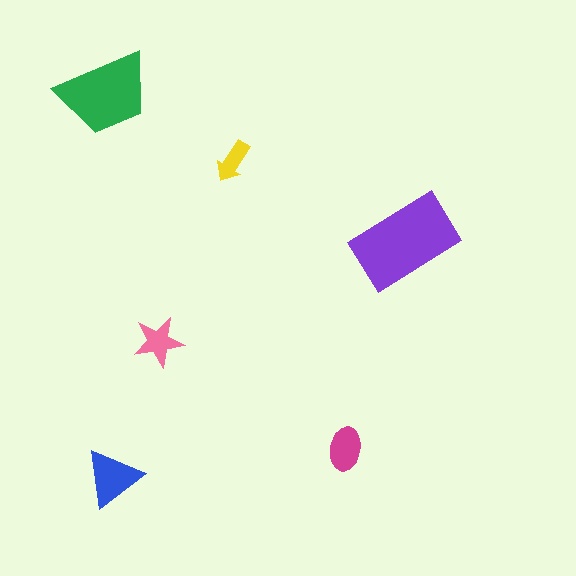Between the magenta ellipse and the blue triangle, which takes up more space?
The blue triangle.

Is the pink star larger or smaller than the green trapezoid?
Smaller.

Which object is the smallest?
The yellow arrow.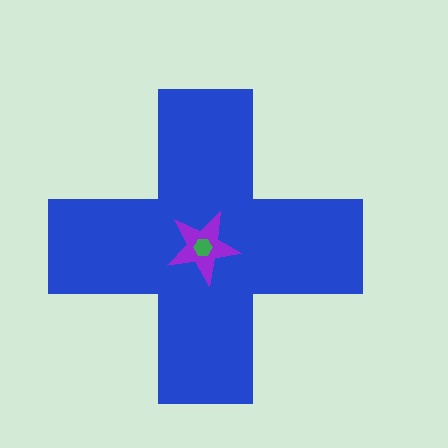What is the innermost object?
The green hexagon.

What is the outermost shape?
The blue cross.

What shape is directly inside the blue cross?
The purple star.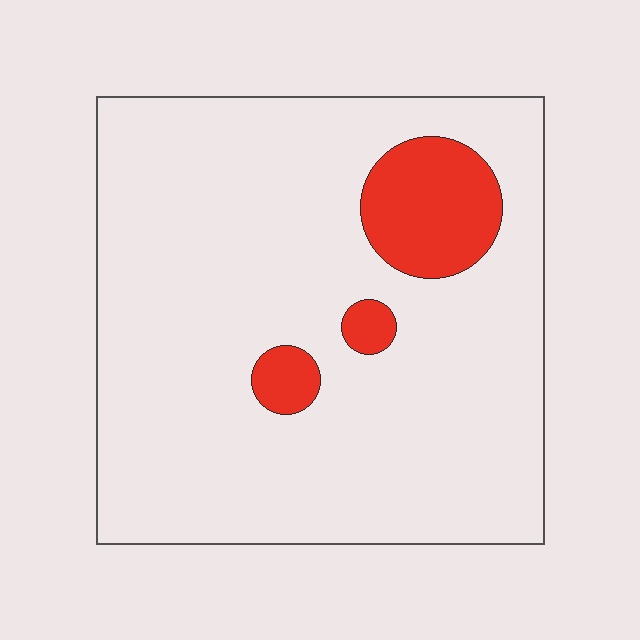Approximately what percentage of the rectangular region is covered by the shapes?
Approximately 10%.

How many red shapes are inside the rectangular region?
3.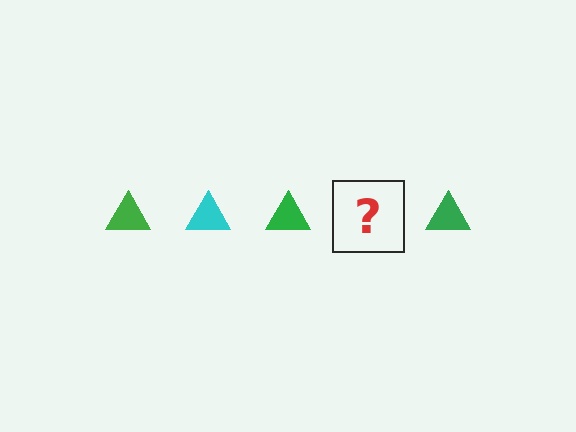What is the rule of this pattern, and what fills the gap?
The rule is that the pattern cycles through green, cyan triangles. The gap should be filled with a cyan triangle.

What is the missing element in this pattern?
The missing element is a cyan triangle.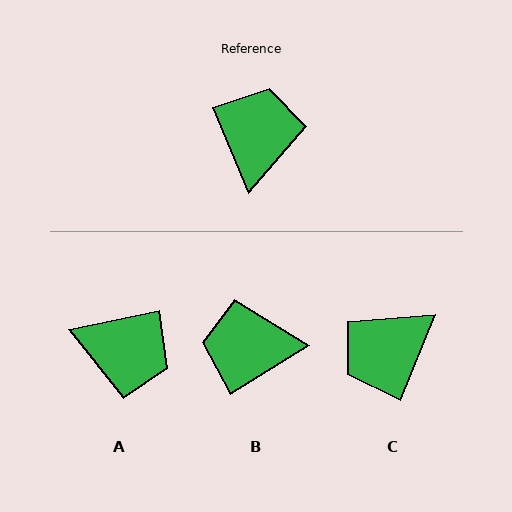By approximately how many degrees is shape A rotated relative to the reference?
Approximately 100 degrees clockwise.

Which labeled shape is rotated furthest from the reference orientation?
C, about 135 degrees away.